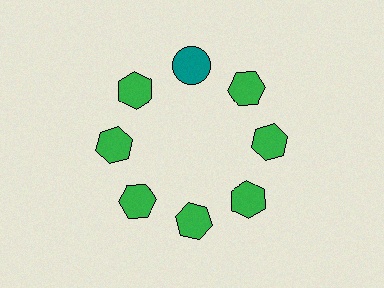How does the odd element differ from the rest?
It differs in both color (teal instead of green) and shape (circle instead of hexagon).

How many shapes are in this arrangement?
There are 8 shapes arranged in a ring pattern.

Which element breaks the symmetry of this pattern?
The teal circle at roughly the 12 o'clock position breaks the symmetry. All other shapes are green hexagons.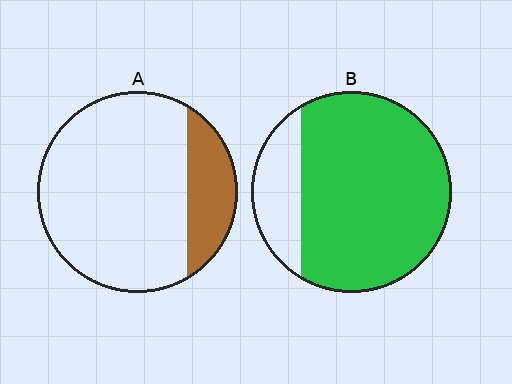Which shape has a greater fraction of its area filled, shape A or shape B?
Shape B.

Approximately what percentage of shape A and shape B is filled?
A is approximately 20% and B is approximately 80%.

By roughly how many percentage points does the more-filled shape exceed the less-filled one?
By roughly 60 percentage points (B over A).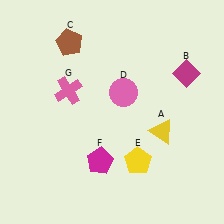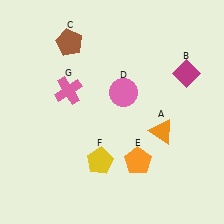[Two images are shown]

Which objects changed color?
A changed from yellow to orange. E changed from yellow to orange. F changed from magenta to yellow.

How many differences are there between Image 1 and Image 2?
There are 3 differences between the two images.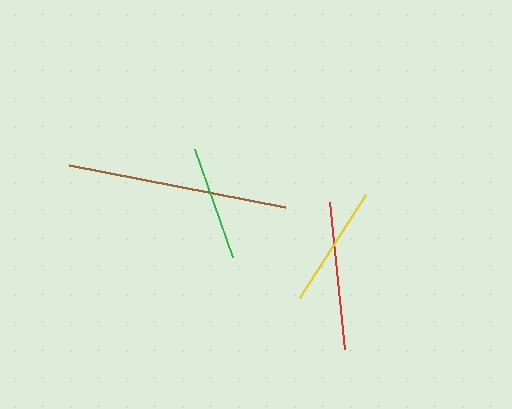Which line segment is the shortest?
The green line is the shortest at approximately 114 pixels.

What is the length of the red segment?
The red segment is approximately 148 pixels long.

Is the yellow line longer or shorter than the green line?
The yellow line is longer than the green line.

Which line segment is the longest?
The brown line is the longest at approximately 220 pixels.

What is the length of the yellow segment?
The yellow segment is approximately 122 pixels long.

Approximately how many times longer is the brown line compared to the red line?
The brown line is approximately 1.5 times the length of the red line.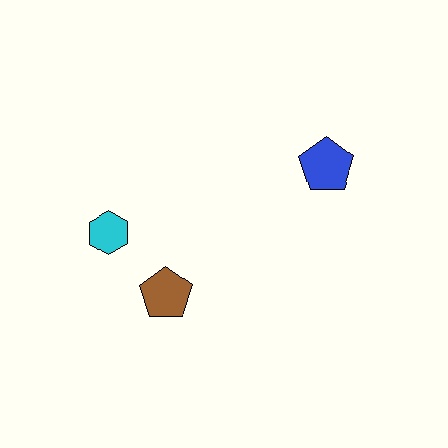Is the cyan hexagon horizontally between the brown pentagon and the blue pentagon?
No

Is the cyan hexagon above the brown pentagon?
Yes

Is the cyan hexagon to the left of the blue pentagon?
Yes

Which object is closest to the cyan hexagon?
The brown pentagon is closest to the cyan hexagon.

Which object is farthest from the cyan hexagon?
The blue pentagon is farthest from the cyan hexagon.